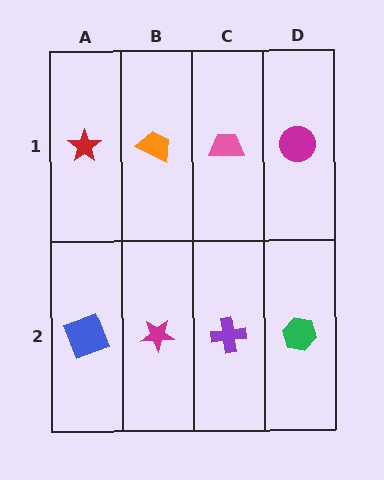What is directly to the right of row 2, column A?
A magenta star.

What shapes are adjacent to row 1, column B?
A magenta star (row 2, column B), a red star (row 1, column A), a pink trapezoid (row 1, column C).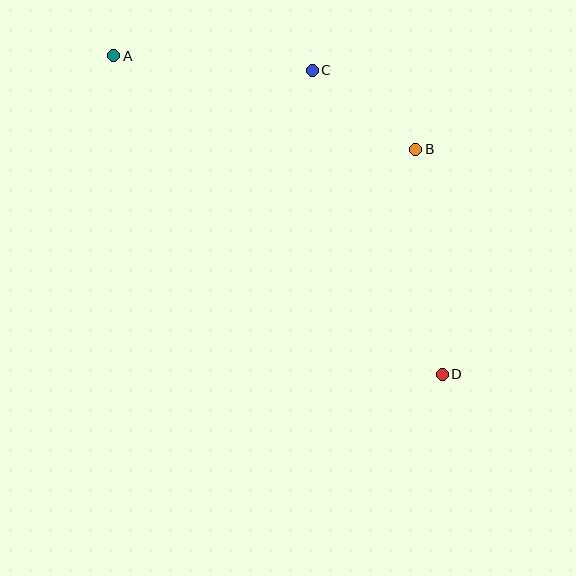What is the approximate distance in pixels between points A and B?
The distance between A and B is approximately 316 pixels.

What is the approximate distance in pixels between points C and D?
The distance between C and D is approximately 330 pixels.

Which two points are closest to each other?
Points B and C are closest to each other.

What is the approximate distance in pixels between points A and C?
The distance between A and C is approximately 199 pixels.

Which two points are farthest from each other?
Points A and D are farthest from each other.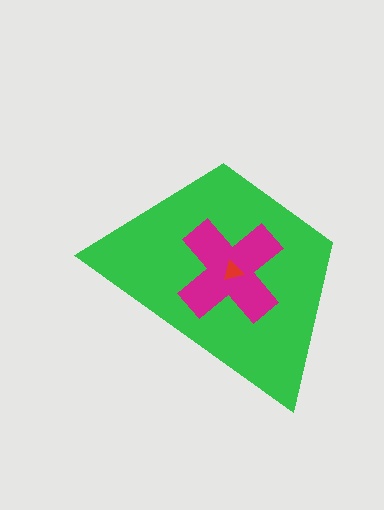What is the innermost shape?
The red triangle.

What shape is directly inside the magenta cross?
The red triangle.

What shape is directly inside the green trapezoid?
The magenta cross.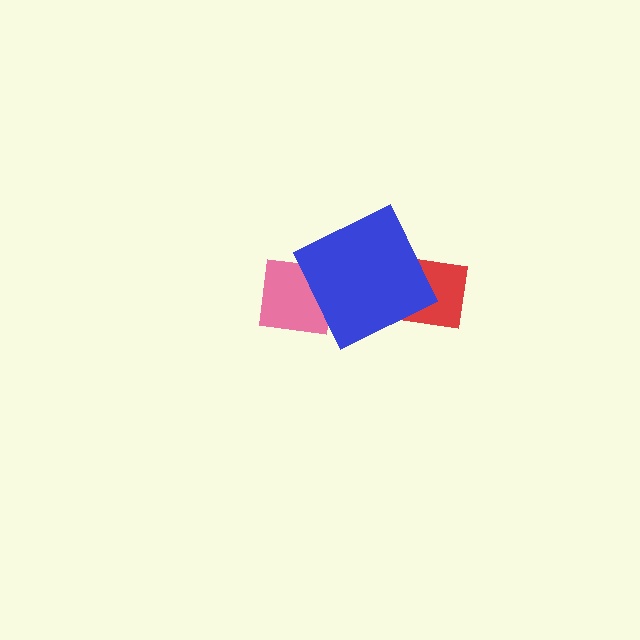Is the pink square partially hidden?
Yes, the pink square is partially hidden behind the blue diamond.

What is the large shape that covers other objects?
A blue diamond.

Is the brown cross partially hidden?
Yes, the brown cross is partially hidden behind the blue diamond.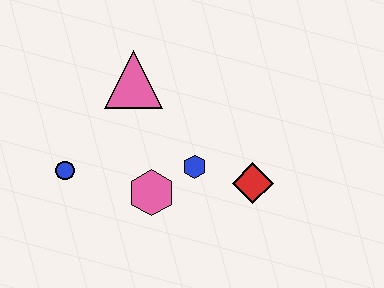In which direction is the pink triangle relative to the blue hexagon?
The pink triangle is above the blue hexagon.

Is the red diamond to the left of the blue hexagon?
No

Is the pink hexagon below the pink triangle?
Yes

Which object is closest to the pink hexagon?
The blue hexagon is closest to the pink hexagon.